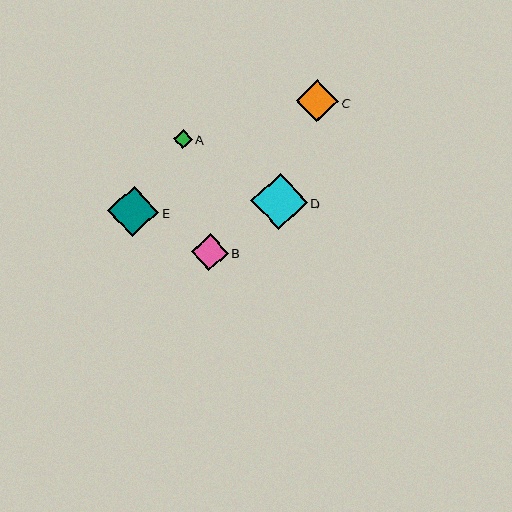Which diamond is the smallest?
Diamond A is the smallest with a size of approximately 18 pixels.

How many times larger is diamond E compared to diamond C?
Diamond E is approximately 1.2 times the size of diamond C.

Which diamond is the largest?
Diamond D is the largest with a size of approximately 56 pixels.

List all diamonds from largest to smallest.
From largest to smallest: D, E, C, B, A.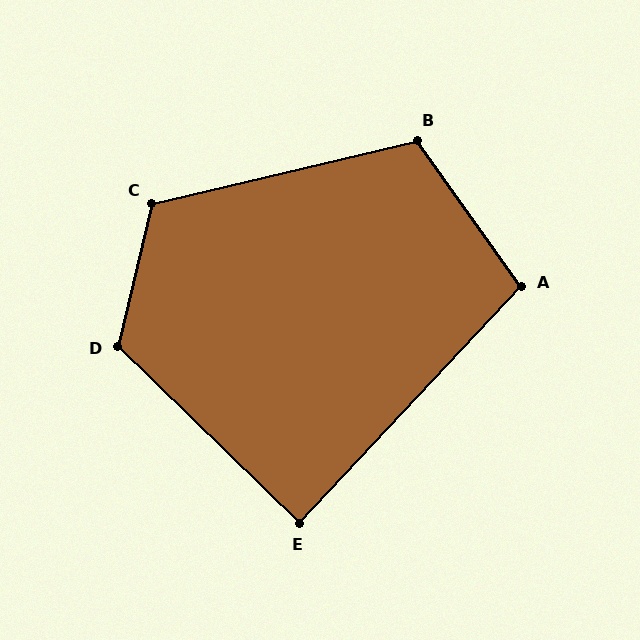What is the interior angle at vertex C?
Approximately 117 degrees (obtuse).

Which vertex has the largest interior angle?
D, at approximately 121 degrees.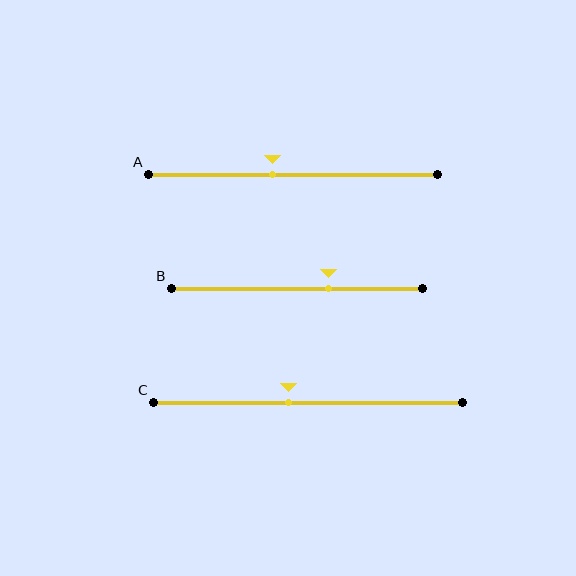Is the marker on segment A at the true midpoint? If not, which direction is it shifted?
No, the marker on segment A is shifted to the left by about 7% of the segment length.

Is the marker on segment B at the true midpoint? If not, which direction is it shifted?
No, the marker on segment B is shifted to the right by about 12% of the segment length.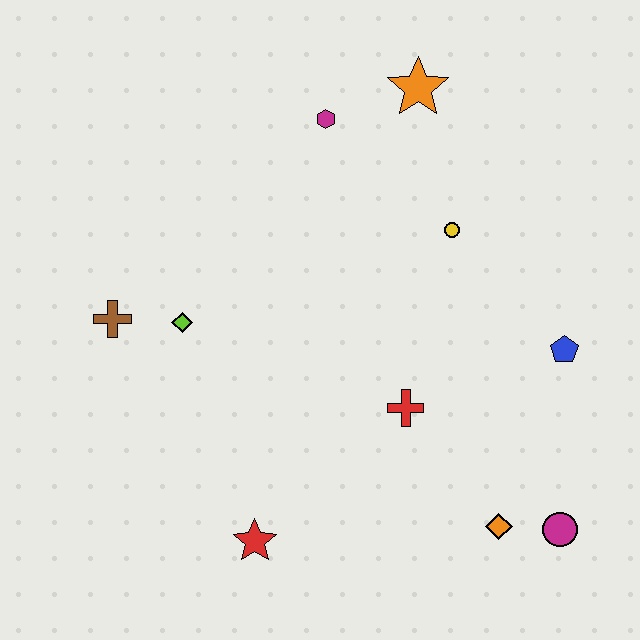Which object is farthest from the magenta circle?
The brown cross is farthest from the magenta circle.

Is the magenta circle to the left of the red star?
No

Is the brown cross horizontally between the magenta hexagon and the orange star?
No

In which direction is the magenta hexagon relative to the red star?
The magenta hexagon is above the red star.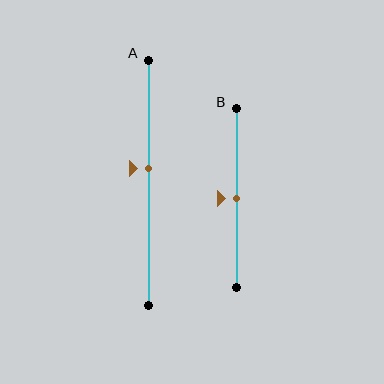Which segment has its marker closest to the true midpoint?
Segment B has its marker closest to the true midpoint.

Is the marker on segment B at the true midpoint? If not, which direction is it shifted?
Yes, the marker on segment B is at the true midpoint.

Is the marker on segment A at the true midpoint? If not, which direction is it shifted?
No, the marker on segment A is shifted upward by about 6% of the segment length.